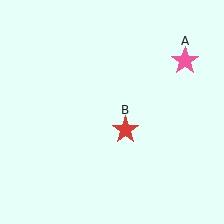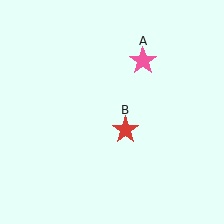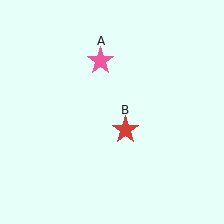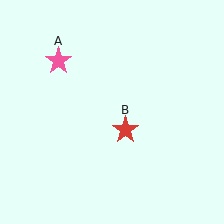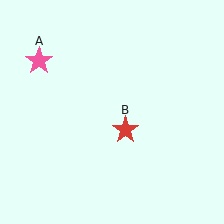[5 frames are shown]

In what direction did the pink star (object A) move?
The pink star (object A) moved left.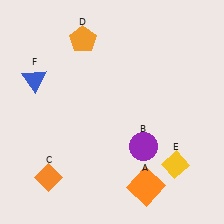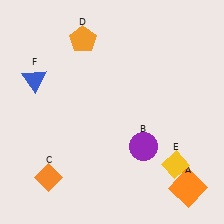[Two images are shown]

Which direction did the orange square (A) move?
The orange square (A) moved right.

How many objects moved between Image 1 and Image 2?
1 object moved between the two images.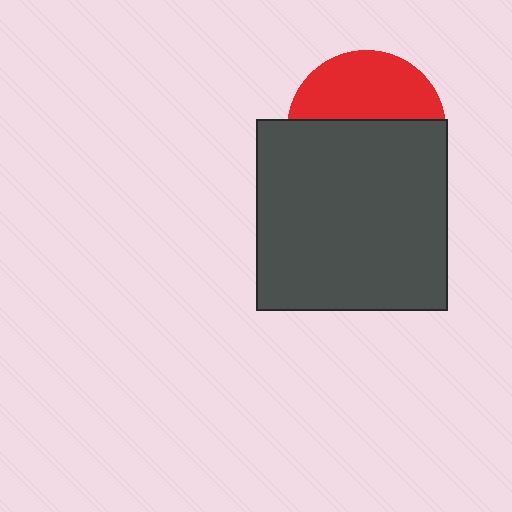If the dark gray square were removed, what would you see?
You would see the complete red circle.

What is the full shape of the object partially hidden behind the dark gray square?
The partially hidden object is a red circle.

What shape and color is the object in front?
The object in front is a dark gray square.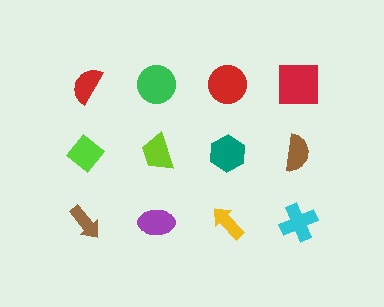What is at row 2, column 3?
A teal hexagon.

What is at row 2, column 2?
A lime trapezoid.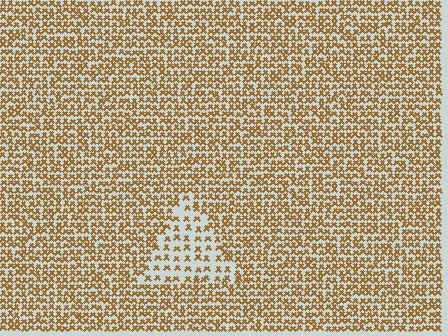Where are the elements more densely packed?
The elements are more densely packed outside the triangle boundary.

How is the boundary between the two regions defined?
The boundary is defined by a change in element density (approximately 2.2x ratio). All elements are the same color, size, and shape.